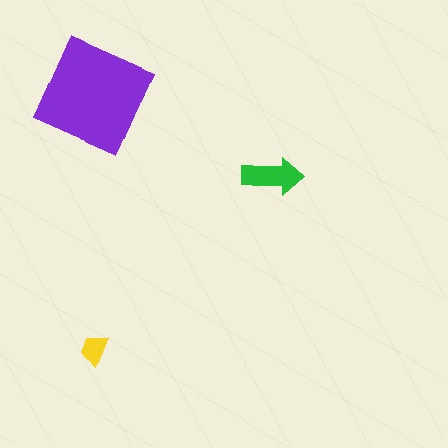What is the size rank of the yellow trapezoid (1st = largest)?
3rd.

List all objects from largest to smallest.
The purple diamond, the green arrow, the yellow trapezoid.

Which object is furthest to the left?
The purple diamond is leftmost.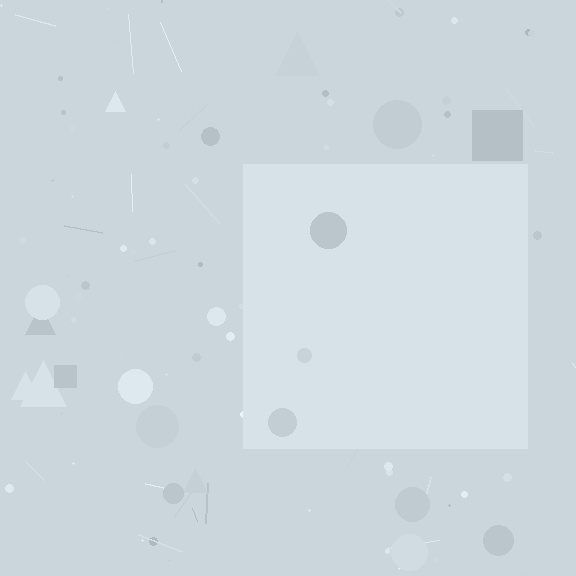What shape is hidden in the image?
A square is hidden in the image.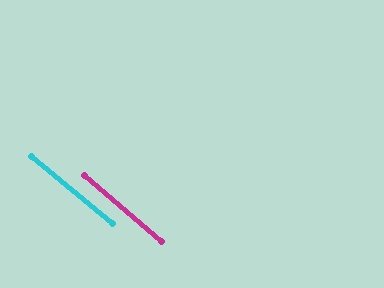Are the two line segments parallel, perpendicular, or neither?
Parallel — their directions differ by only 1.1°.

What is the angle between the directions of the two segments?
Approximately 1 degree.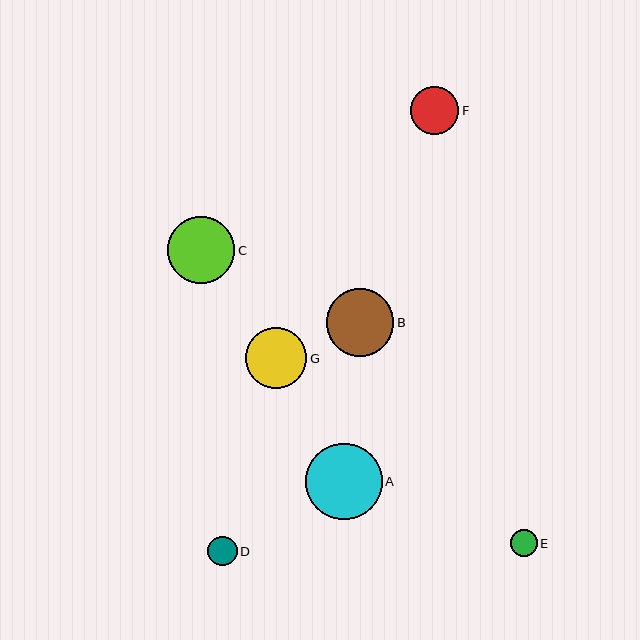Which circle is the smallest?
Circle E is the smallest with a size of approximately 27 pixels.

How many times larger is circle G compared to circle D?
Circle G is approximately 2.1 times the size of circle D.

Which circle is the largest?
Circle A is the largest with a size of approximately 77 pixels.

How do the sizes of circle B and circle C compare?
Circle B and circle C are approximately the same size.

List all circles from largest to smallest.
From largest to smallest: A, B, C, G, F, D, E.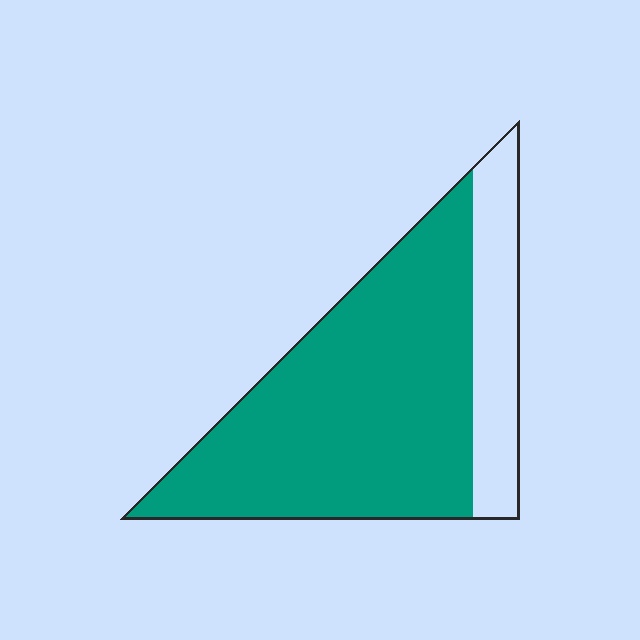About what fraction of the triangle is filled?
About four fifths (4/5).